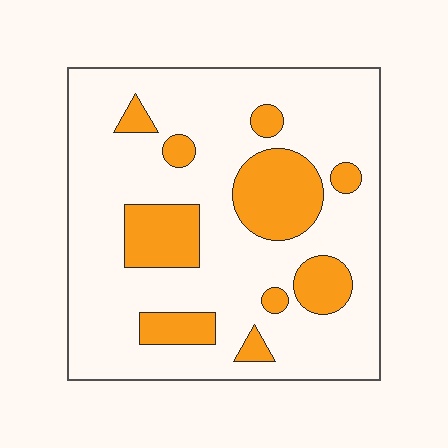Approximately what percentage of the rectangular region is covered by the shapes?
Approximately 20%.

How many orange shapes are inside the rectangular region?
10.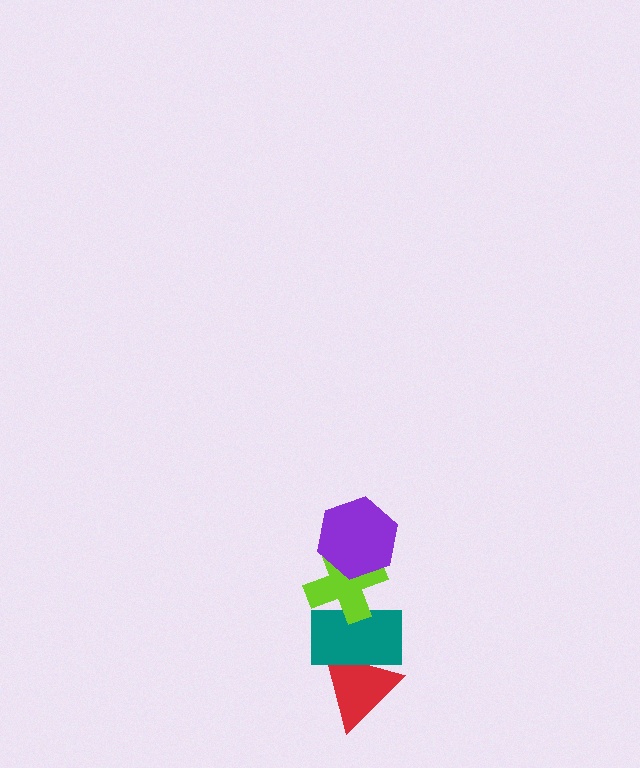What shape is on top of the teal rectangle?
The lime cross is on top of the teal rectangle.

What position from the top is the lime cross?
The lime cross is 2nd from the top.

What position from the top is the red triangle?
The red triangle is 4th from the top.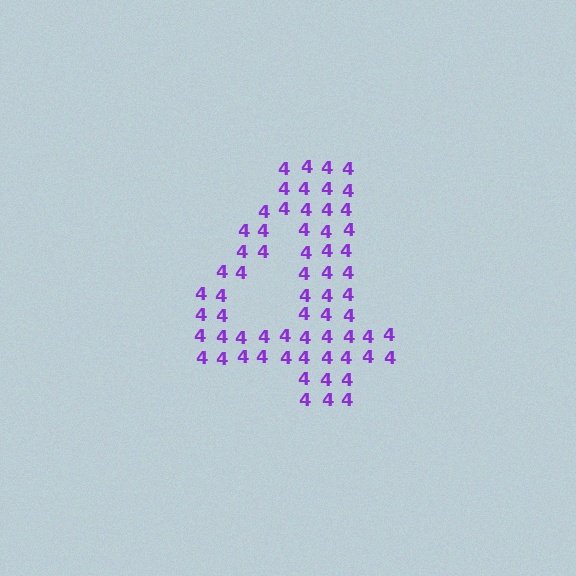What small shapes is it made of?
It is made of small digit 4's.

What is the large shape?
The large shape is the digit 4.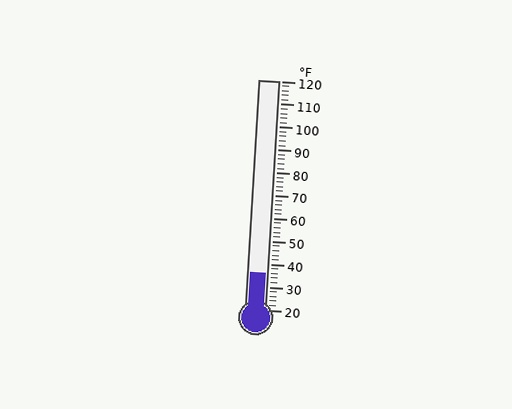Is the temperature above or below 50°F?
The temperature is below 50°F.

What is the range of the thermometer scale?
The thermometer scale ranges from 20°F to 120°F.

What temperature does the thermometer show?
The thermometer shows approximately 36°F.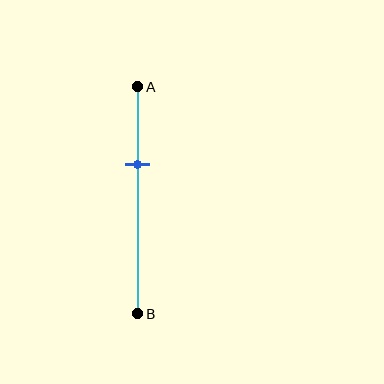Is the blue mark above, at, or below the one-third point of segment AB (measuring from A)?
The blue mark is approximately at the one-third point of segment AB.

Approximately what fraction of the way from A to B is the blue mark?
The blue mark is approximately 35% of the way from A to B.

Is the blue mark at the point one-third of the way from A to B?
Yes, the mark is approximately at the one-third point.